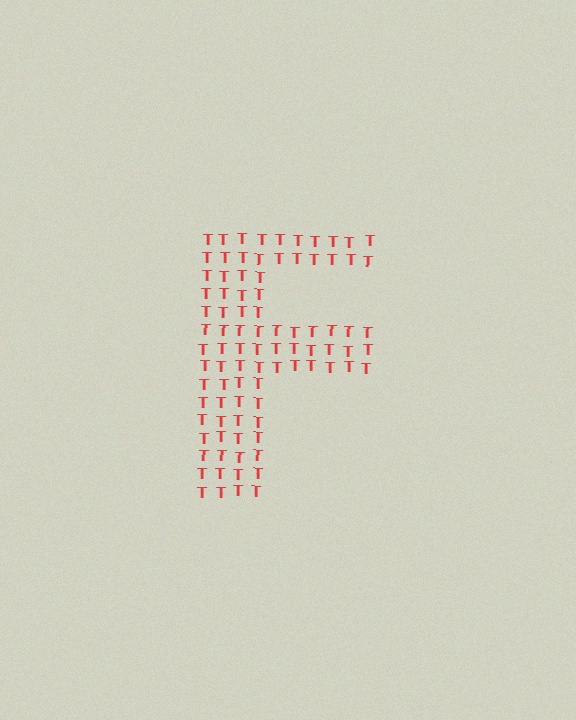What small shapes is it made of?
It is made of small letter T's.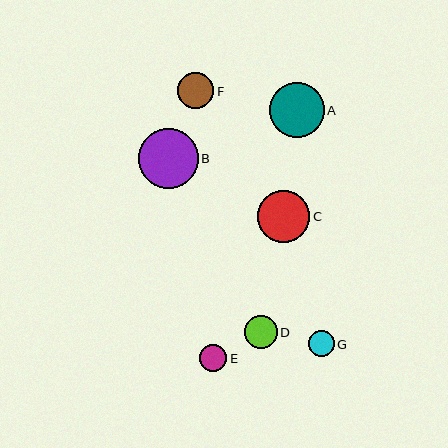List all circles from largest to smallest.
From largest to smallest: B, A, C, F, D, E, G.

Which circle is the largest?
Circle B is the largest with a size of approximately 60 pixels.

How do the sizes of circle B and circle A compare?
Circle B and circle A are approximately the same size.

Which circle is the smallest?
Circle G is the smallest with a size of approximately 26 pixels.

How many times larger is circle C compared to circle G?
Circle C is approximately 2.0 times the size of circle G.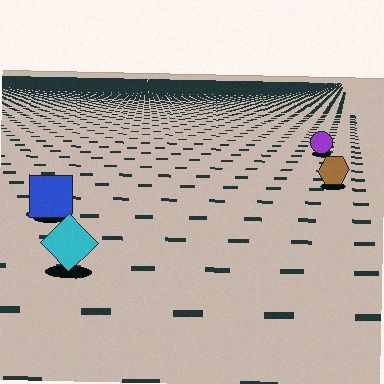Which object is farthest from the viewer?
The purple circle is farthest from the viewer. It appears smaller and the ground texture around it is denser.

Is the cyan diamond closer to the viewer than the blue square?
Yes. The cyan diamond is closer — you can tell from the texture gradient: the ground texture is coarser near it.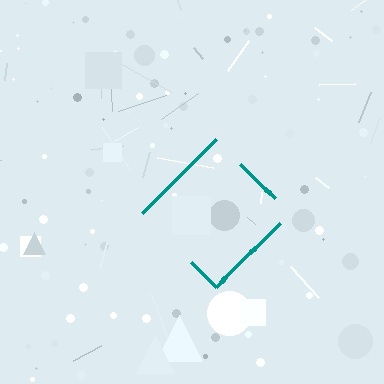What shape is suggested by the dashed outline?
The dashed outline suggests a diamond.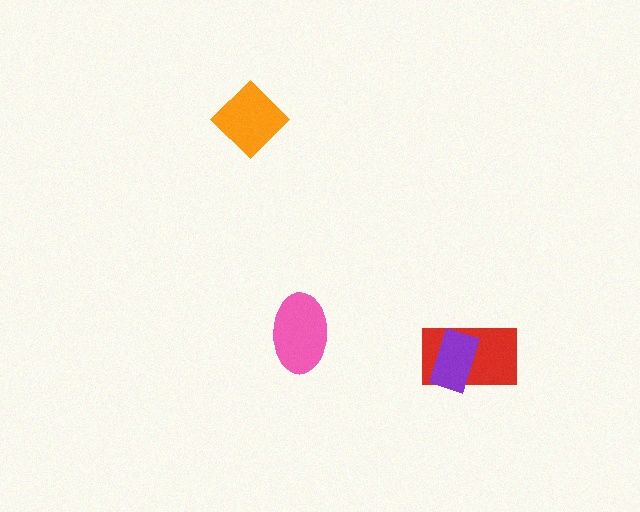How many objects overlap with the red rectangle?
1 object overlaps with the red rectangle.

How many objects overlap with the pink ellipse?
0 objects overlap with the pink ellipse.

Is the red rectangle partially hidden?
Yes, it is partially covered by another shape.